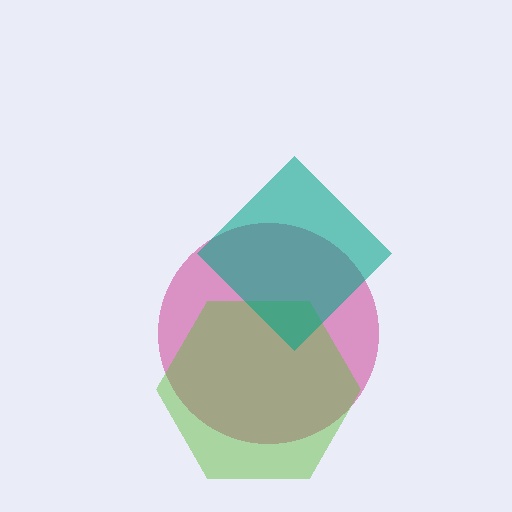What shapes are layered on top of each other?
The layered shapes are: a magenta circle, a lime hexagon, a teal diamond.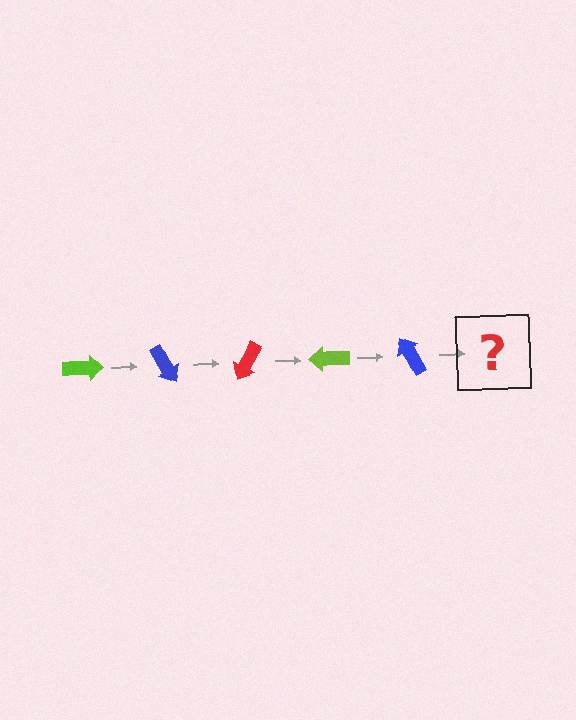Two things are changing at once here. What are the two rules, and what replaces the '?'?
The two rules are that it rotates 60 degrees each step and the color cycles through lime, blue, and red. The '?' should be a red arrow, rotated 300 degrees from the start.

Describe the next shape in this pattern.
It should be a red arrow, rotated 300 degrees from the start.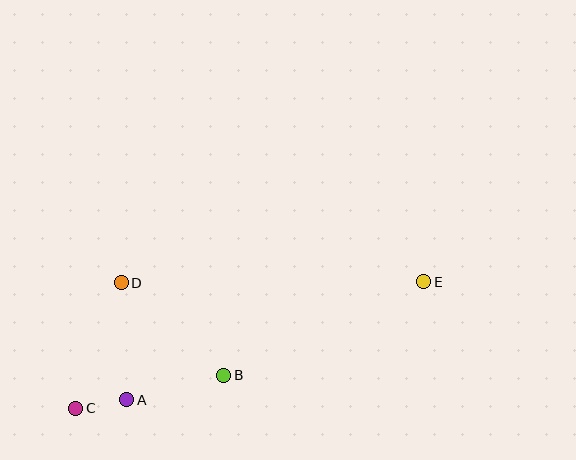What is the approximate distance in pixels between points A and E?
The distance between A and E is approximately 320 pixels.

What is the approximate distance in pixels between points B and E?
The distance between B and E is approximately 221 pixels.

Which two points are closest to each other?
Points A and C are closest to each other.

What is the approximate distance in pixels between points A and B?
The distance between A and B is approximately 100 pixels.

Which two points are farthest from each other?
Points C and E are farthest from each other.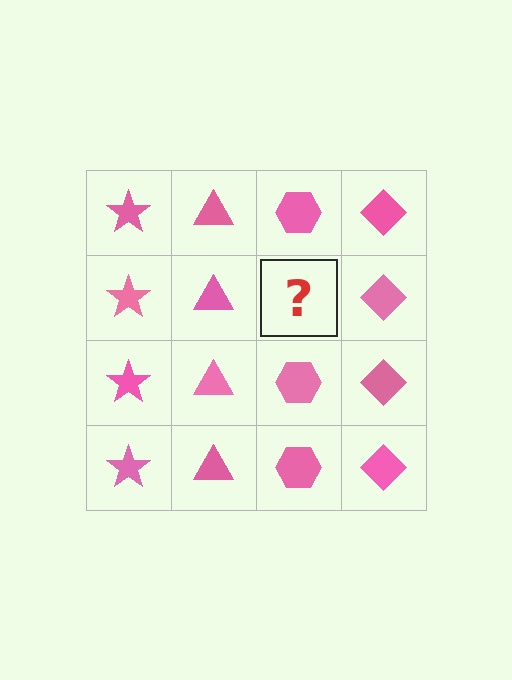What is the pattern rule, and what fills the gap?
The rule is that each column has a consistent shape. The gap should be filled with a pink hexagon.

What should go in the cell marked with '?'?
The missing cell should contain a pink hexagon.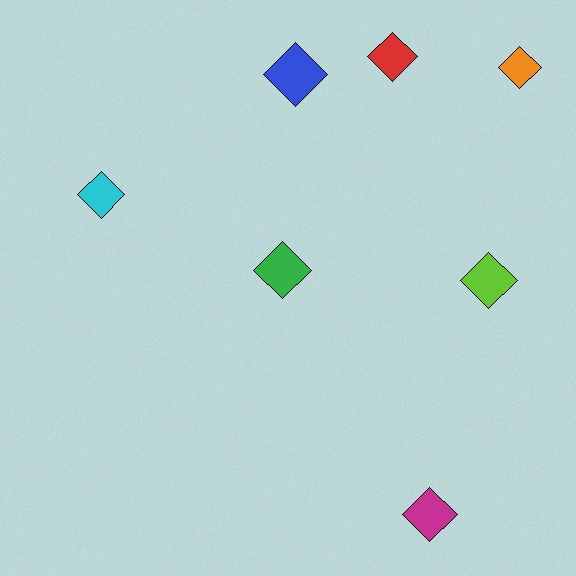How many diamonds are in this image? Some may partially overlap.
There are 7 diamonds.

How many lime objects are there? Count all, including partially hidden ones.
There is 1 lime object.